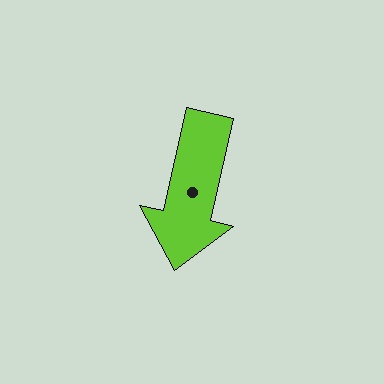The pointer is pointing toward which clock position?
Roughly 6 o'clock.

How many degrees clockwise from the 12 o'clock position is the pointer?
Approximately 193 degrees.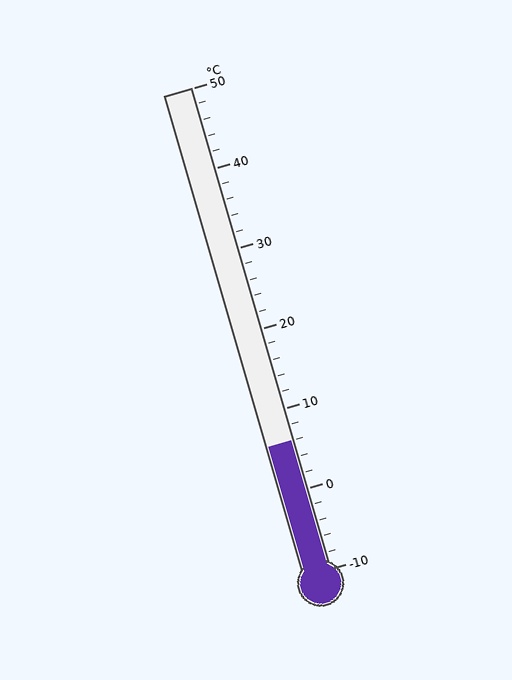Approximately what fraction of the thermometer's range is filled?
The thermometer is filled to approximately 25% of its range.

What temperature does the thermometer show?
The thermometer shows approximately 6°C.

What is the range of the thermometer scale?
The thermometer scale ranges from -10°C to 50°C.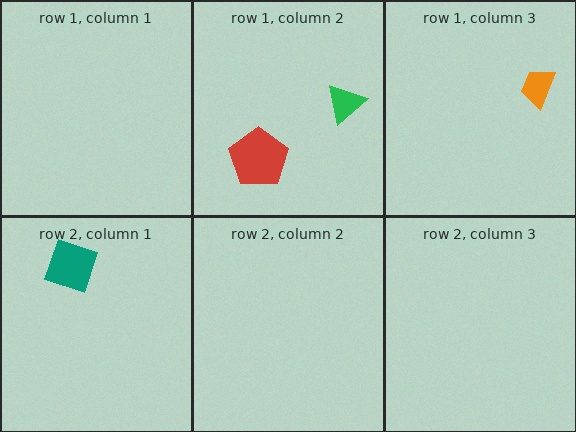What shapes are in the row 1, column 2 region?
The green triangle, the red pentagon.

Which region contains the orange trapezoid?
The row 1, column 3 region.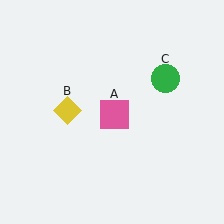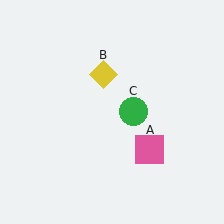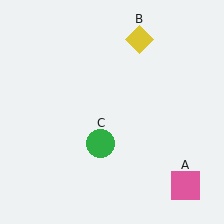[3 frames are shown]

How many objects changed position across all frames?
3 objects changed position: pink square (object A), yellow diamond (object B), green circle (object C).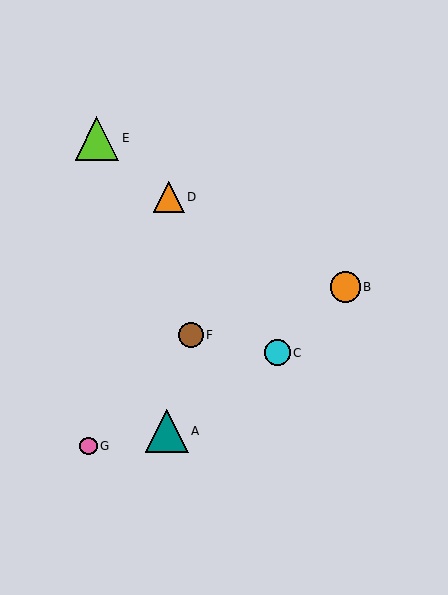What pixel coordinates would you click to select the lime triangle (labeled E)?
Click at (97, 138) to select the lime triangle E.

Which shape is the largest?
The lime triangle (labeled E) is the largest.